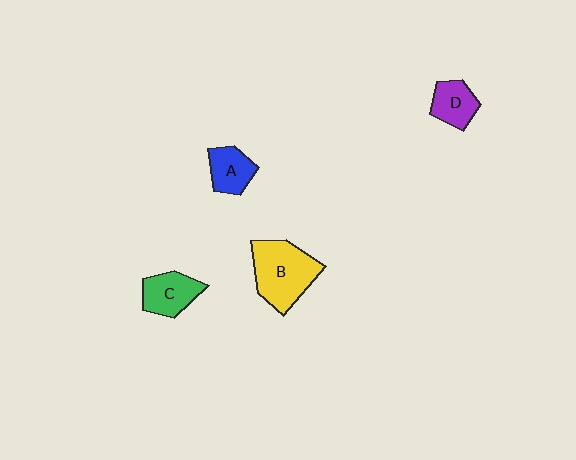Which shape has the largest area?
Shape B (yellow).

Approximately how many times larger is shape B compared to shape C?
Approximately 1.7 times.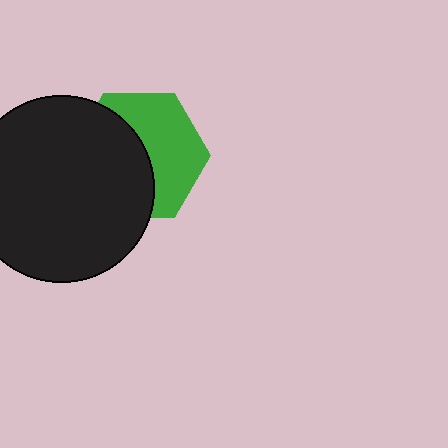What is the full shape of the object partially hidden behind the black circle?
The partially hidden object is a green hexagon.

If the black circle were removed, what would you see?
You would see the complete green hexagon.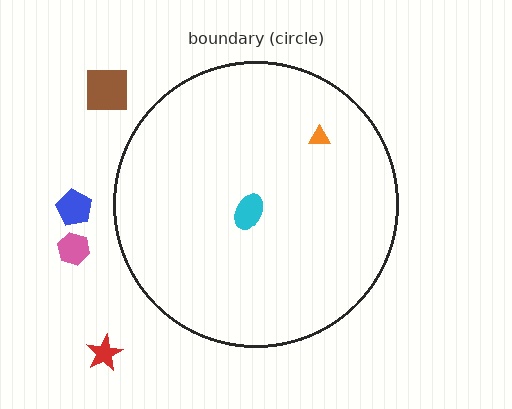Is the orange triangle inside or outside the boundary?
Inside.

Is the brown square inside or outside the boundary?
Outside.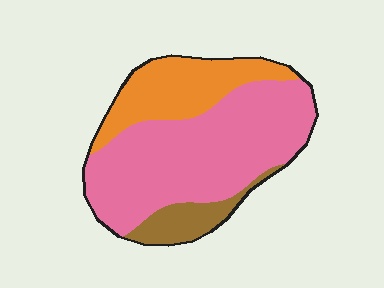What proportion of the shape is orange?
Orange takes up about one quarter (1/4) of the shape.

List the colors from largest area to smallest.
From largest to smallest: pink, orange, brown.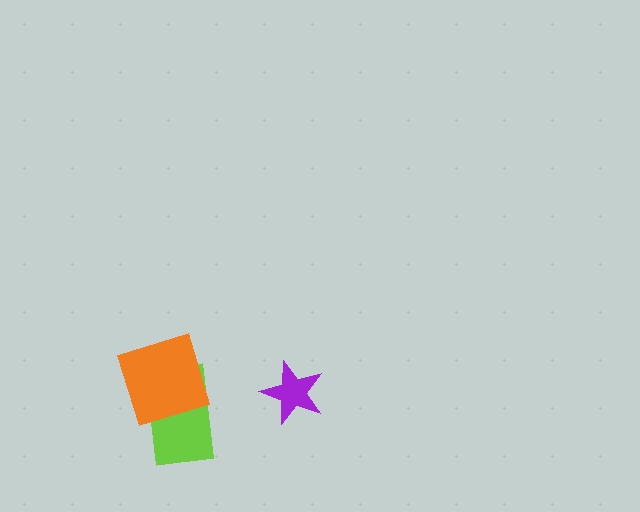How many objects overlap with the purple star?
0 objects overlap with the purple star.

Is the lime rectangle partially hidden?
Yes, it is partially covered by another shape.